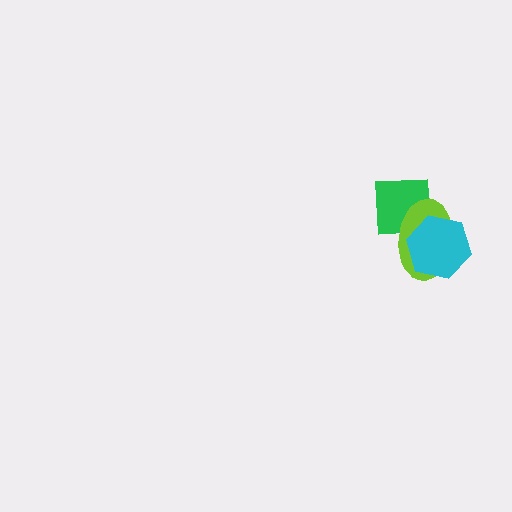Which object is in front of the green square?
The lime ellipse is in front of the green square.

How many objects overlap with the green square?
1 object overlaps with the green square.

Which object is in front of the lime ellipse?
The cyan hexagon is in front of the lime ellipse.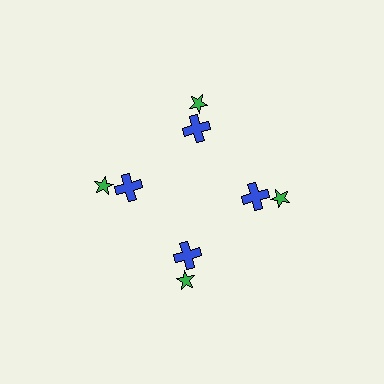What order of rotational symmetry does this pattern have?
This pattern has 4-fold rotational symmetry.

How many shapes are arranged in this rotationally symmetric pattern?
There are 8 shapes, arranged in 4 groups of 2.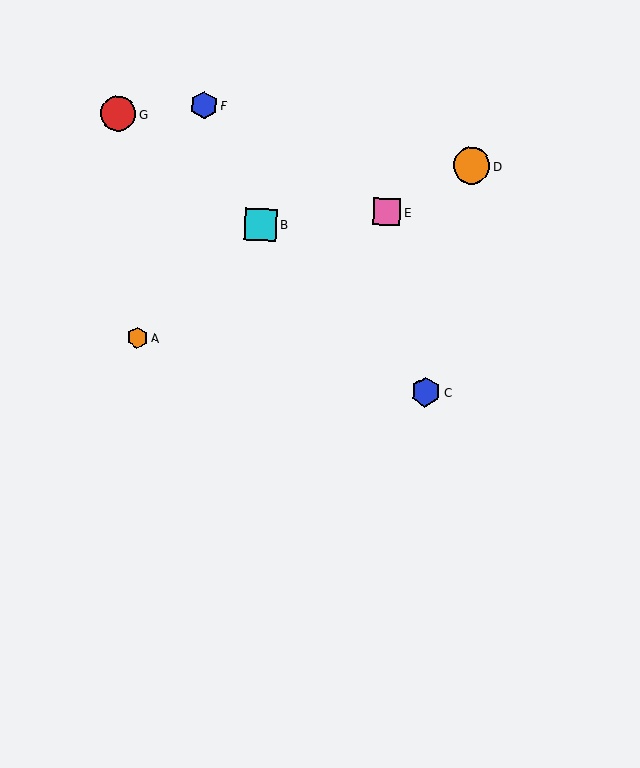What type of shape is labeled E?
Shape E is a pink square.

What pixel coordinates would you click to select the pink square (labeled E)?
Click at (387, 212) to select the pink square E.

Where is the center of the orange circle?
The center of the orange circle is at (471, 165).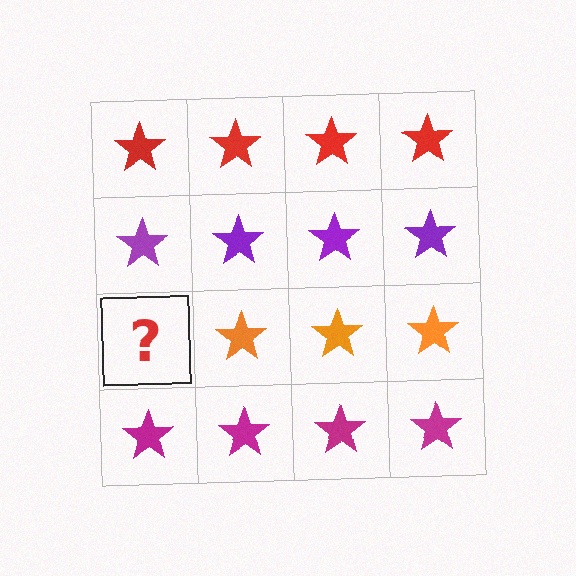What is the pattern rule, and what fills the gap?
The rule is that each row has a consistent color. The gap should be filled with an orange star.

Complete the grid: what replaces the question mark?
The question mark should be replaced with an orange star.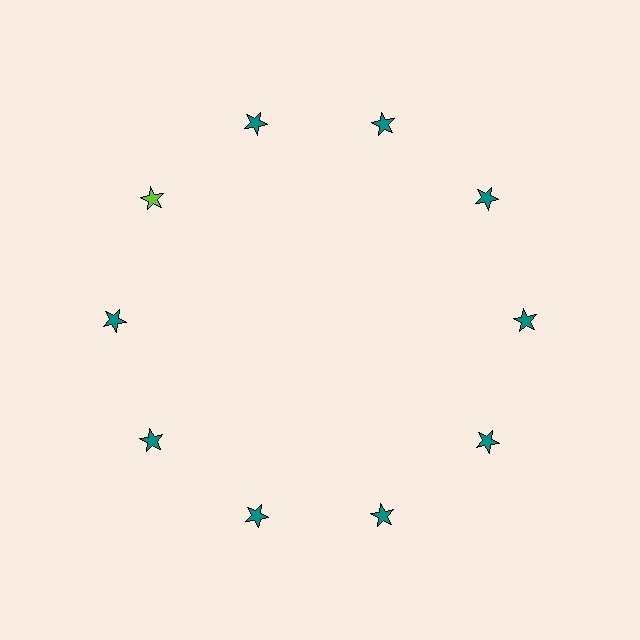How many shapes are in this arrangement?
There are 10 shapes arranged in a ring pattern.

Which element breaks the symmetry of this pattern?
The lime star at roughly the 10 o'clock position breaks the symmetry. All other shapes are teal stars.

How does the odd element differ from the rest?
It has a different color: lime instead of teal.